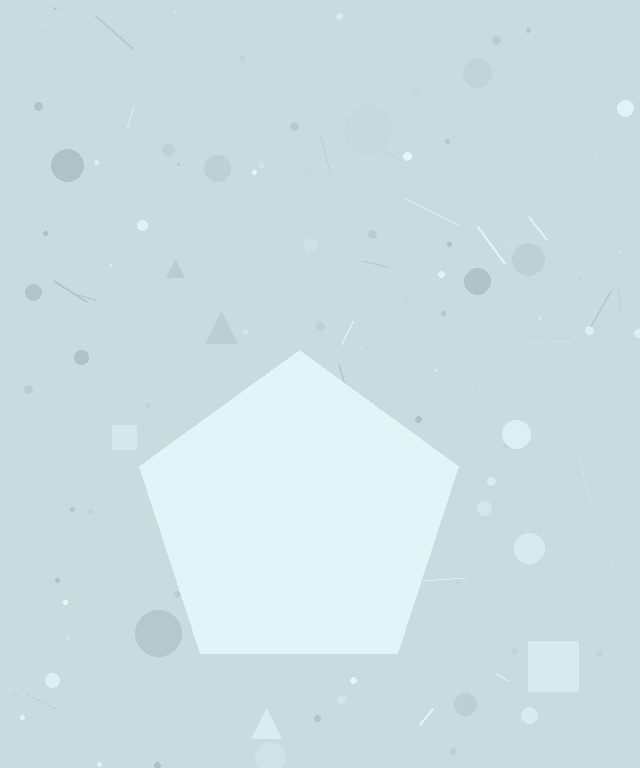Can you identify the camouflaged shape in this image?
The camouflaged shape is a pentagon.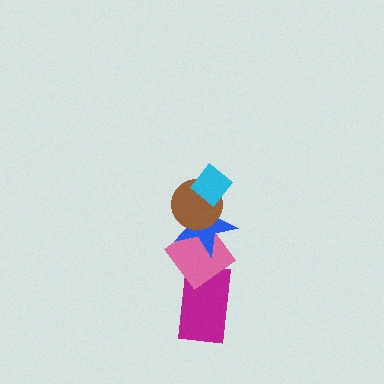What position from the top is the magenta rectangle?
The magenta rectangle is 5th from the top.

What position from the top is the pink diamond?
The pink diamond is 4th from the top.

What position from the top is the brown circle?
The brown circle is 2nd from the top.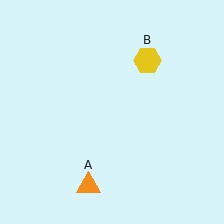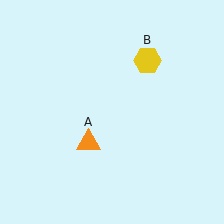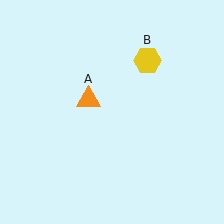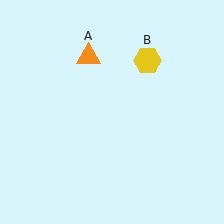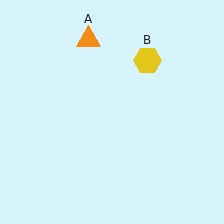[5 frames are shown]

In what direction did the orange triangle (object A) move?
The orange triangle (object A) moved up.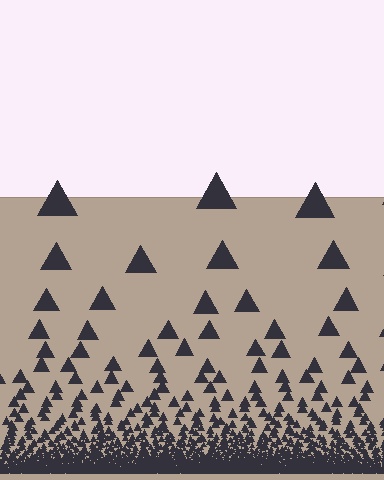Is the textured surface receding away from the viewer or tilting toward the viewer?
The surface appears to tilt toward the viewer. Texture elements get larger and sparser toward the top.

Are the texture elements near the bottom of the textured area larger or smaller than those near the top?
Smaller. The gradient is inverted — elements near the bottom are smaller and denser.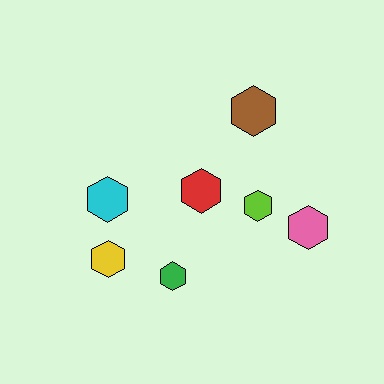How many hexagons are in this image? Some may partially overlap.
There are 7 hexagons.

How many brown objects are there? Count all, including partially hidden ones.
There is 1 brown object.